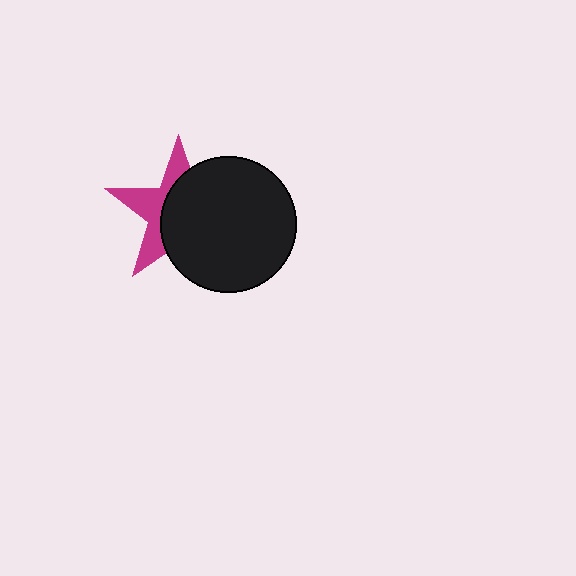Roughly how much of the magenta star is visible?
A small part of it is visible (roughly 40%).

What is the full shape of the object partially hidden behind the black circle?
The partially hidden object is a magenta star.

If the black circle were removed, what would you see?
You would see the complete magenta star.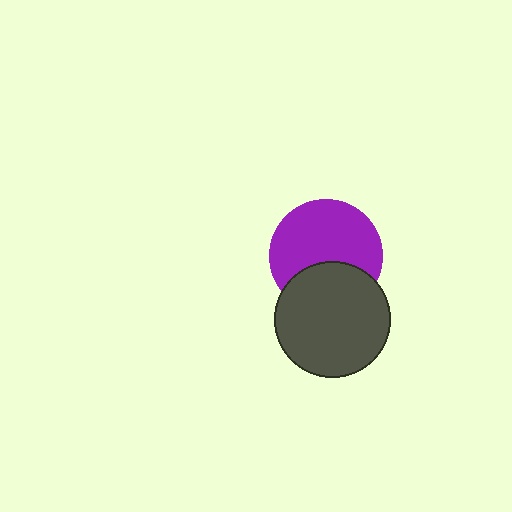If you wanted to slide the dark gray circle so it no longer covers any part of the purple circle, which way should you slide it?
Slide it down — that is the most direct way to separate the two shapes.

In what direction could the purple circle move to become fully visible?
The purple circle could move up. That would shift it out from behind the dark gray circle entirely.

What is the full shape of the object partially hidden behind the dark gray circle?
The partially hidden object is a purple circle.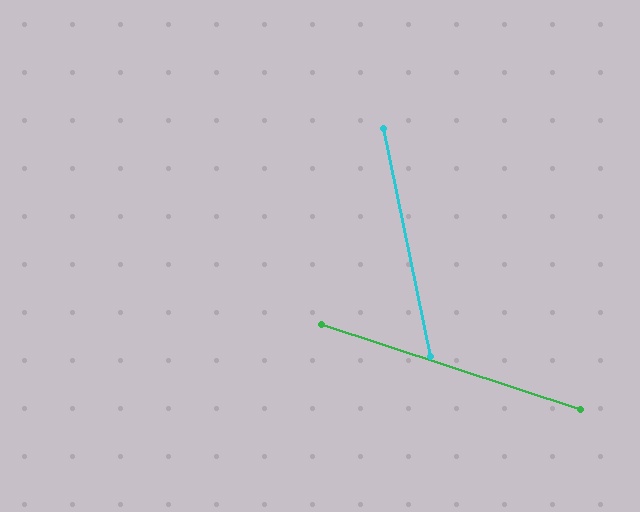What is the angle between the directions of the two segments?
Approximately 60 degrees.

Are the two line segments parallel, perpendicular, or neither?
Neither parallel nor perpendicular — they differ by about 60°.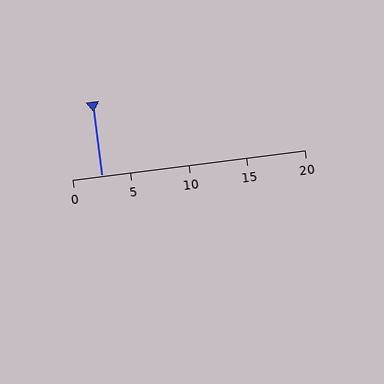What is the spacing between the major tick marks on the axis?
The major ticks are spaced 5 apart.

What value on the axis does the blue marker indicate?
The marker indicates approximately 2.5.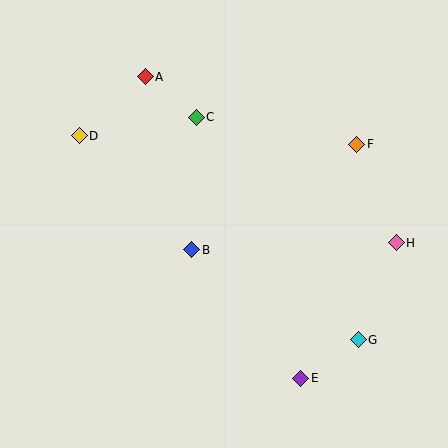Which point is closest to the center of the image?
Point B at (192, 250) is closest to the center.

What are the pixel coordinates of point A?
Point A is at (145, 77).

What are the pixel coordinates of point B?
Point B is at (192, 250).